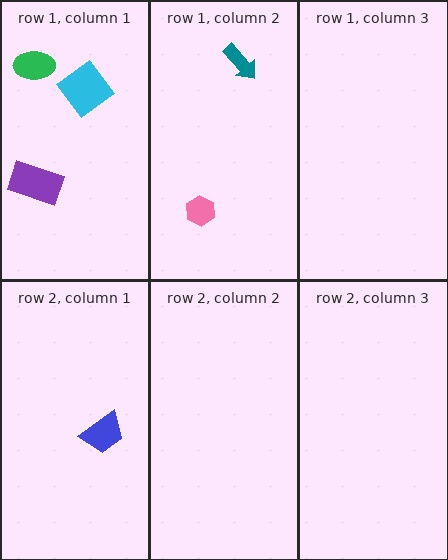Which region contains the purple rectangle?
The row 1, column 1 region.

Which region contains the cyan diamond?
The row 1, column 1 region.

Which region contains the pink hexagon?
The row 1, column 2 region.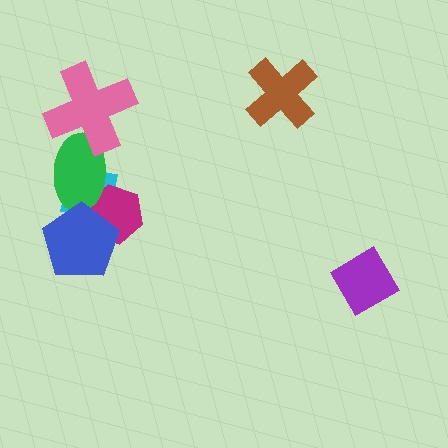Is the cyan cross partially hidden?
Yes, it is partially covered by another shape.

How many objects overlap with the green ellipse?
4 objects overlap with the green ellipse.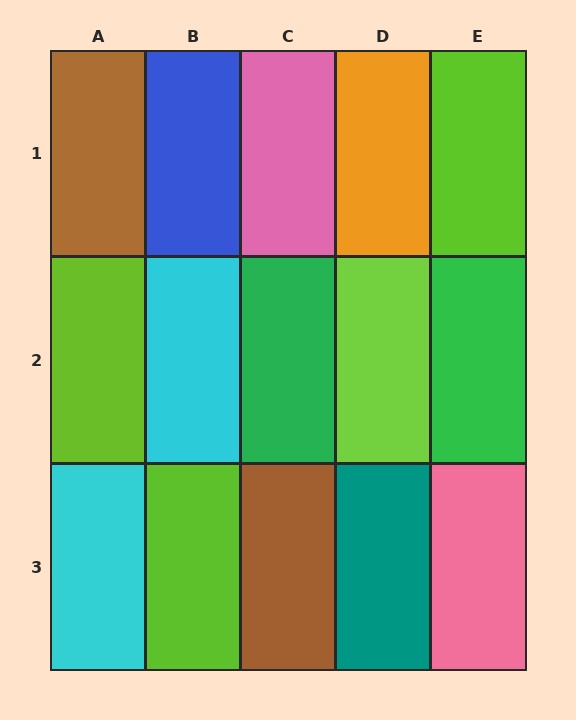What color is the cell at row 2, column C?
Green.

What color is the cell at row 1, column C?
Pink.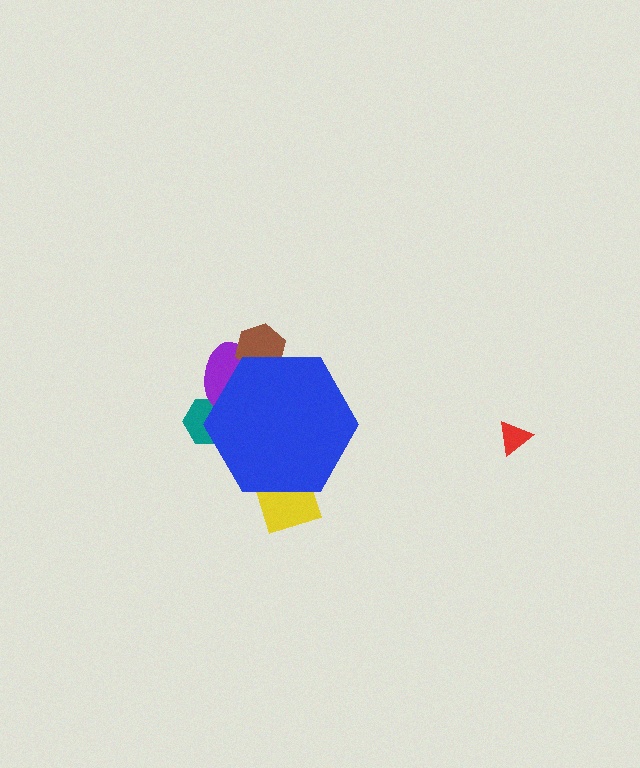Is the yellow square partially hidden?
Yes, the yellow square is partially hidden behind the blue hexagon.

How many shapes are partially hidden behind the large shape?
4 shapes are partially hidden.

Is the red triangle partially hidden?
No, the red triangle is fully visible.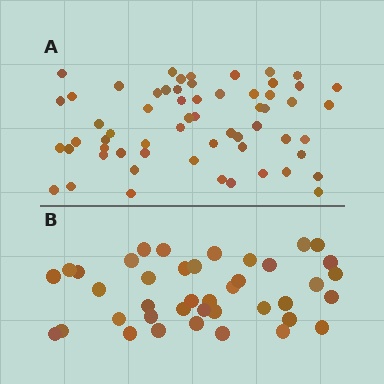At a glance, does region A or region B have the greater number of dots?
Region A (the top region) has more dots.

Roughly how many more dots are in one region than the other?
Region A has approximately 20 more dots than region B.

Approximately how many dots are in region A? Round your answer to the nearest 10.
About 60 dots.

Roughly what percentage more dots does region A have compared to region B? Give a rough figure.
About 50% more.